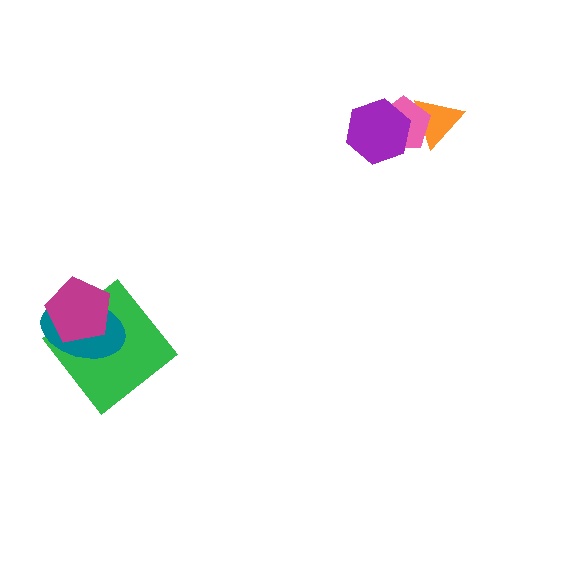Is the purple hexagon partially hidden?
No, no other shape covers it.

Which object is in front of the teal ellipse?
The magenta pentagon is in front of the teal ellipse.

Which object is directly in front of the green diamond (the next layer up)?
The teal ellipse is directly in front of the green diamond.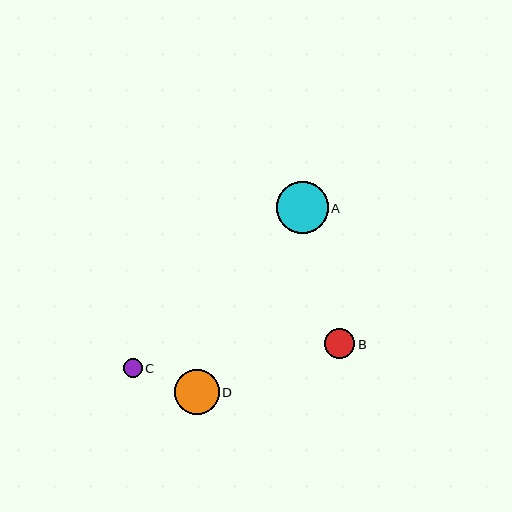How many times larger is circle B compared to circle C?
Circle B is approximately 1.6 times the size of circle C.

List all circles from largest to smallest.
From largest to smallest: A, D, B, C.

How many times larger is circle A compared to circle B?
Circle A is approximately 1.7 times the size of circle B.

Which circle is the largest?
Circle A is the largest with a size of approximately 52 pixels.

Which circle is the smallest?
Circle C is the smallest with a size of approximately 19 pixels.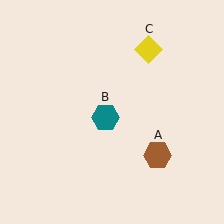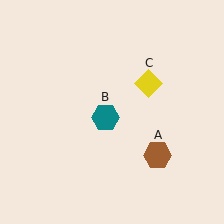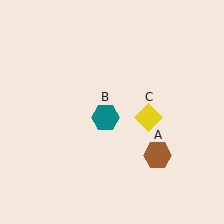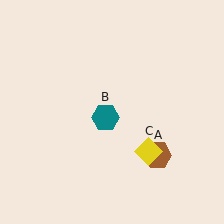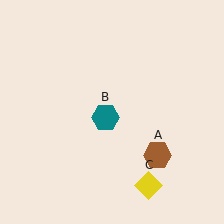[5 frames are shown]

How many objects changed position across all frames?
1 object changed position: yellow diamond (object C).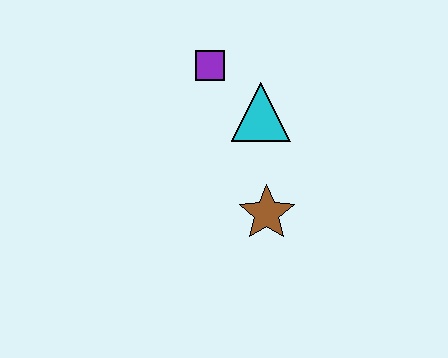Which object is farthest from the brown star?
The purple square is farthest from the brown star.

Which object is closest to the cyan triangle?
The purple square is closest to the cyan triangle.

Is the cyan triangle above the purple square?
No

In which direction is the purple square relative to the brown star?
The purple square is above the brown star.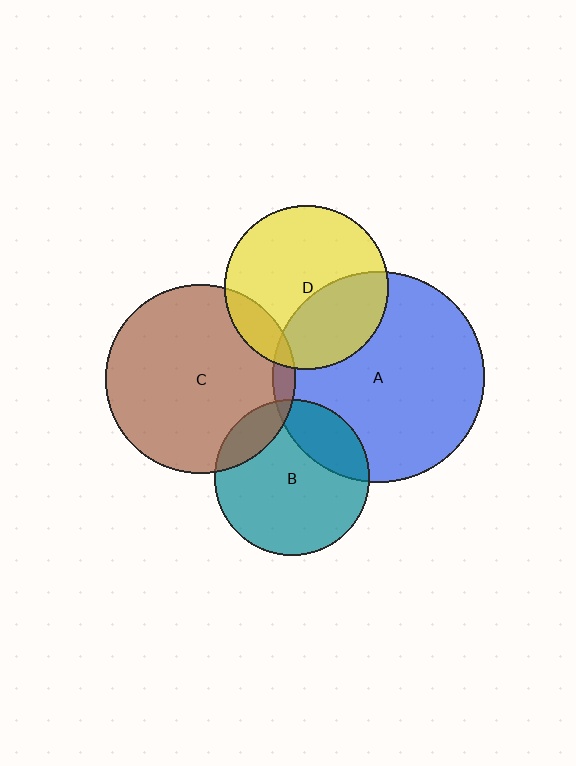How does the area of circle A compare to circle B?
Approximately 1.8 times.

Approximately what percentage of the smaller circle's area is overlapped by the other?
Approximately 15%.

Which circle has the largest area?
Circle A (blue).